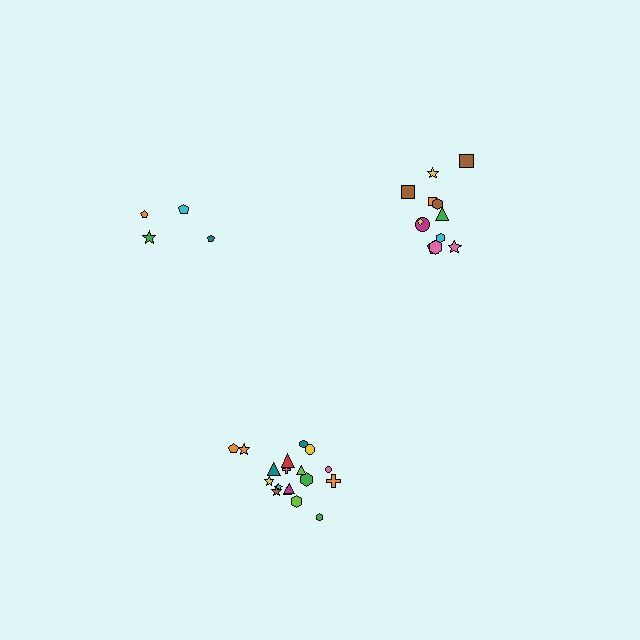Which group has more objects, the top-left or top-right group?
The top-right group.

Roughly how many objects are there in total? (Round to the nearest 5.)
Roughly 35 objects in total.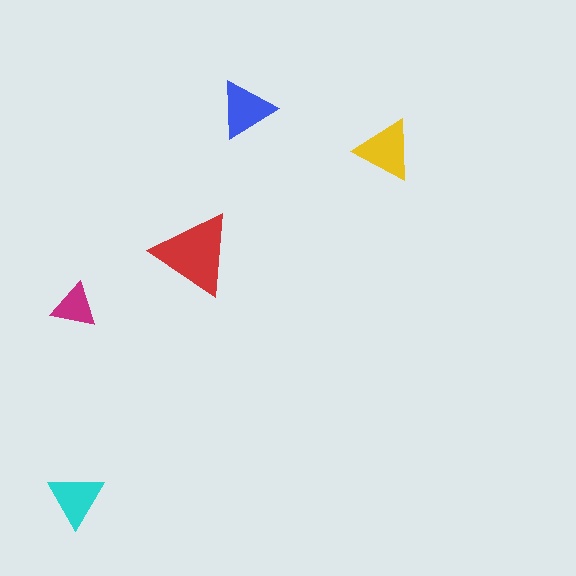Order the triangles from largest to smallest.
the red one, the yellow one, the blue one, the cyan one, the magenta one.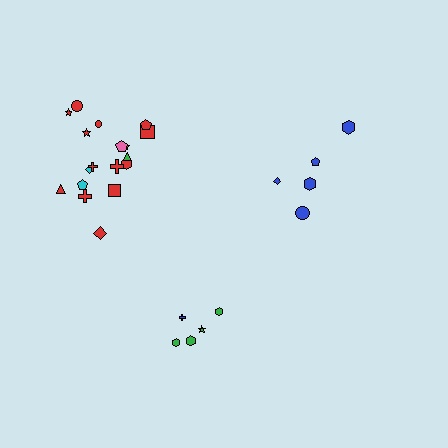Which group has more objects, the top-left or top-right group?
The top-left group.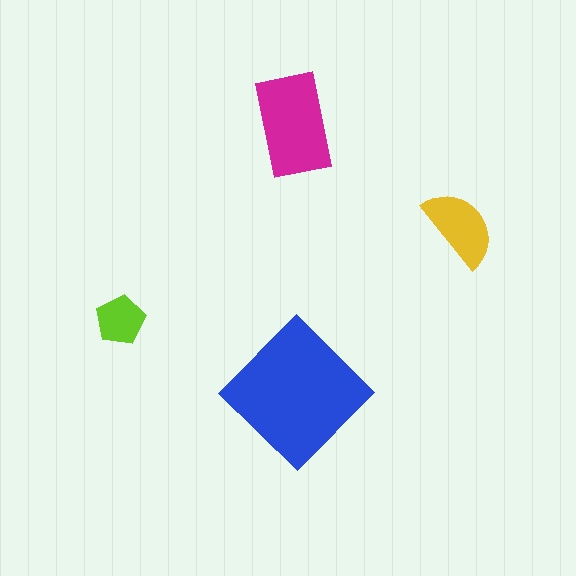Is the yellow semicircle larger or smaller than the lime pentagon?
Larger.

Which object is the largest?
The blue diamond.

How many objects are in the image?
There are 4 objects in the image.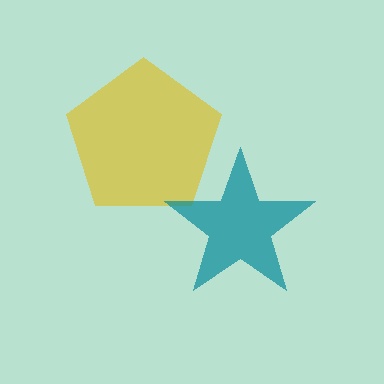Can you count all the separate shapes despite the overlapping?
Yes, there are 2 separate shapes.